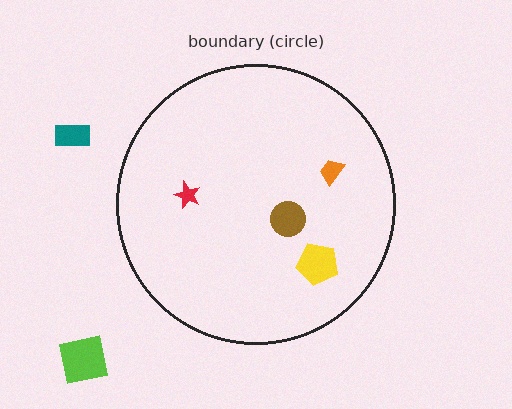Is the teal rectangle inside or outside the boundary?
Outside.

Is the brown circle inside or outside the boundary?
Inside.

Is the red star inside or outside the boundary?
Inside.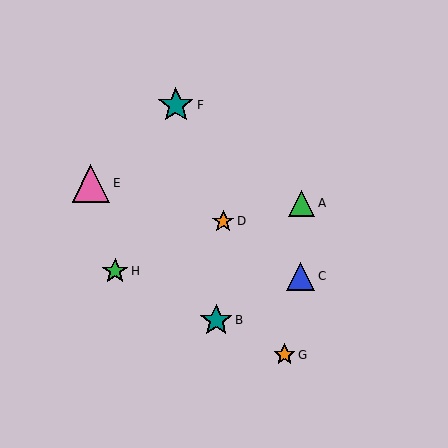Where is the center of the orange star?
The center of the orange star is at (284, 355).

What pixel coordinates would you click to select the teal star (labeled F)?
Click at (176, 105) to select the teal star F.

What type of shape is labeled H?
Shape H is a green star.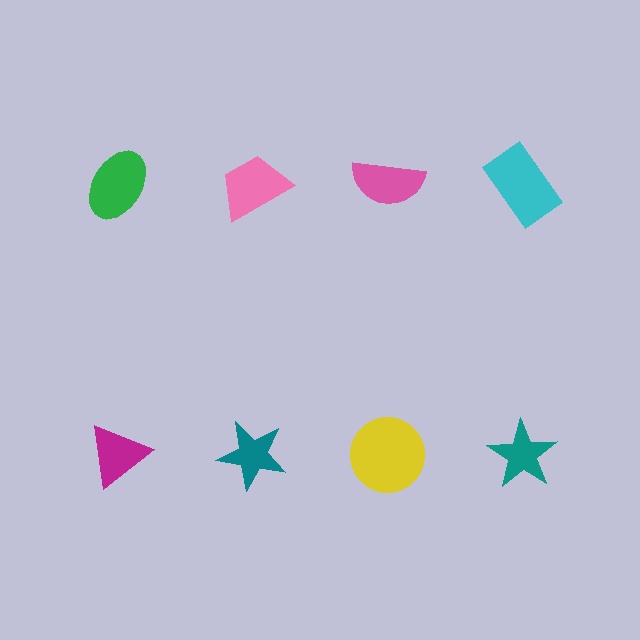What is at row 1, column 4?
A cyan rectangle.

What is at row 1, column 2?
A pink trapezoid.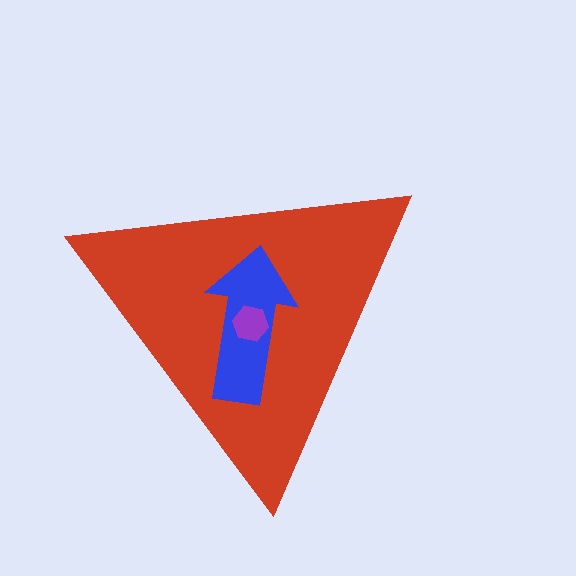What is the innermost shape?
The purple hexagon.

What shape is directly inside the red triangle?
The blue arrow.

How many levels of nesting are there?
3.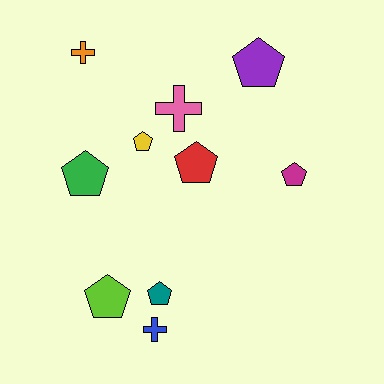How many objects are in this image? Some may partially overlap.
There are 10 objects.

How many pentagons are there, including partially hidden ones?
There are 7 pentagons.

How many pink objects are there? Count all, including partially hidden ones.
There is 1 pink object.